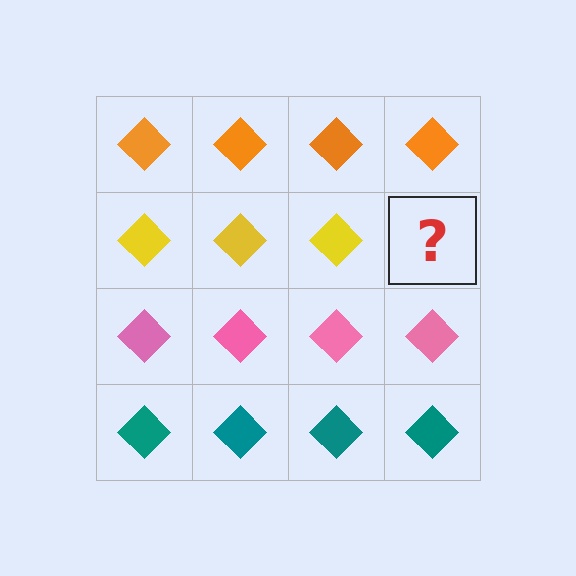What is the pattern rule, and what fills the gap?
The rule is that each row has a consistent color. The gap should be filled with a yellow diamond.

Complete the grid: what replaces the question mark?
The question mark should be replaced with a yellow diamond.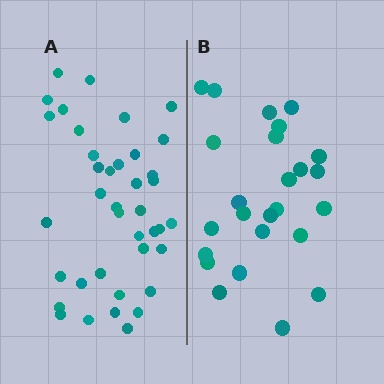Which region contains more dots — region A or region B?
Region A (the left region) has more dots.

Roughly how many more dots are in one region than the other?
Region A has approximately 15 more dots than region B.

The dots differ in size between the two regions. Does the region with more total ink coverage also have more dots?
No. Region B has more total ink coverage because its dots are larger, but region A actually contains more individual dots. Total area can be misleading — the number of items is what matters here.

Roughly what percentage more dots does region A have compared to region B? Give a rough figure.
About 55% more.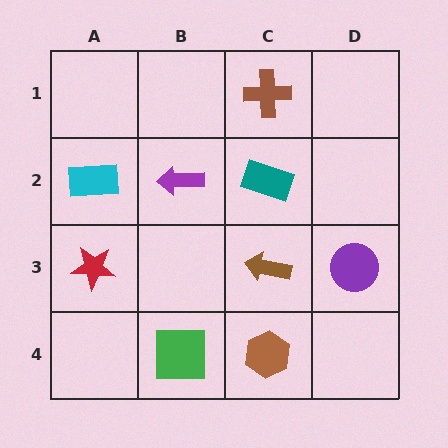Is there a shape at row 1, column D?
No, that cell is empty.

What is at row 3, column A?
A red star.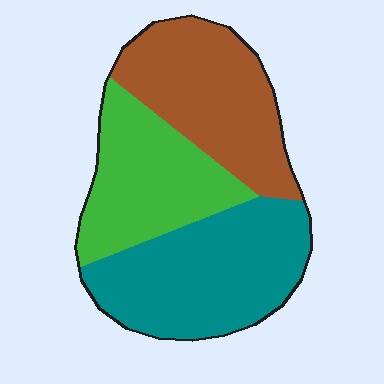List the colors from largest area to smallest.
From largest to smallest: teal, brown, green.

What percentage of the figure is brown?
Brown covers roughly 35% of the figure.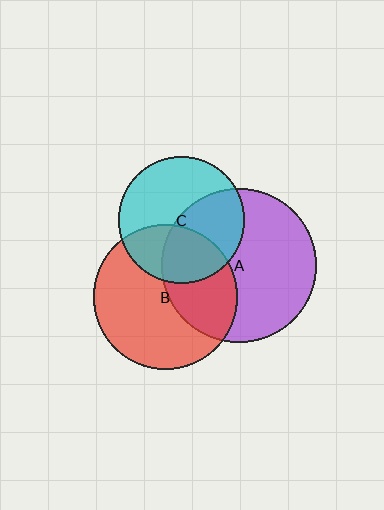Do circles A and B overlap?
Yes.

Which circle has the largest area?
Circle A (purple).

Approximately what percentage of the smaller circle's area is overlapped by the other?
Approximately 35%.